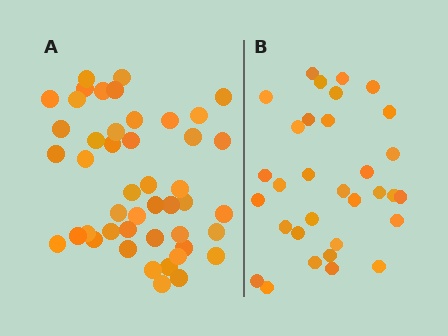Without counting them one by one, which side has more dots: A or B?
Region A (the left region) has more dots.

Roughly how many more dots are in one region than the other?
Region A has approximately 15 more dots than region B.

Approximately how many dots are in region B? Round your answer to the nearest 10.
About 30 dots. (The exact count is 32, which rounds to 30.)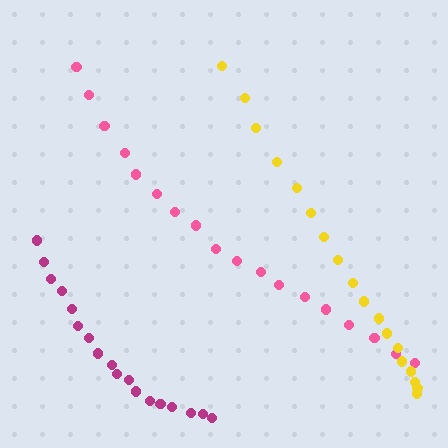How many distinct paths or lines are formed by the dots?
There are 3 distinct paths.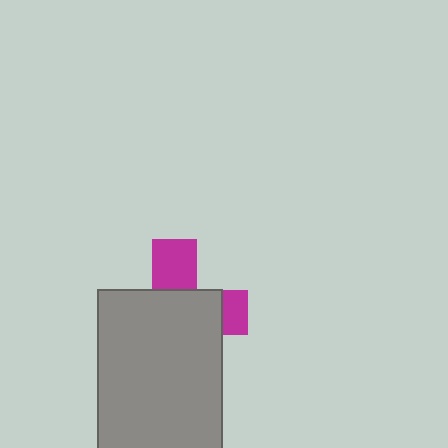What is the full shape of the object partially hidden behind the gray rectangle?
The partially hidden object is a magenta cross.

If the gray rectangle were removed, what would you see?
You would see the complete magenta cross.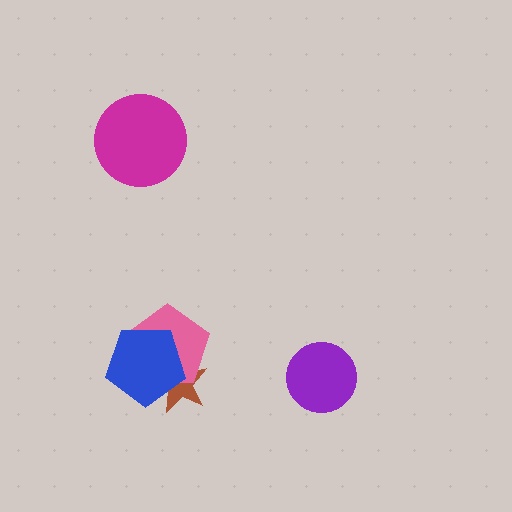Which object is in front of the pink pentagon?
The blue pentagon is in front of the pink pentagon.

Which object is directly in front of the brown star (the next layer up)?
The pink pentagon is directly in front of the brown star.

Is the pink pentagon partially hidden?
Yes, it is partially covered by another shape.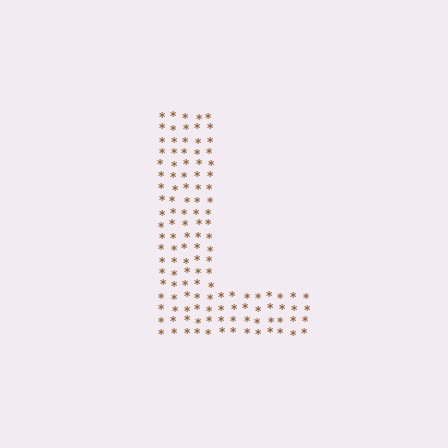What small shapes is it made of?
It is made of small asterisks.